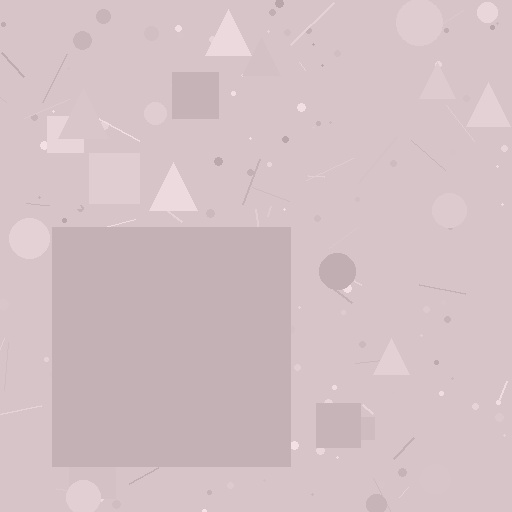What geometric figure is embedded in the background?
A square is embedded in the background.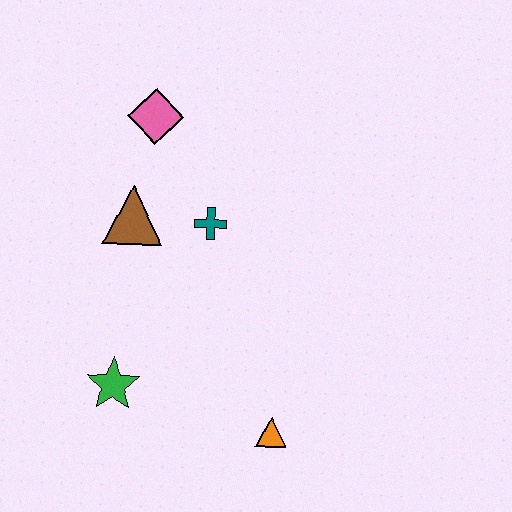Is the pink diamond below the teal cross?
No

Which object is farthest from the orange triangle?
The pink diamond is farthest from the orange triangle.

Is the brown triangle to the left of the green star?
No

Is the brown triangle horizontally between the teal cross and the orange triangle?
No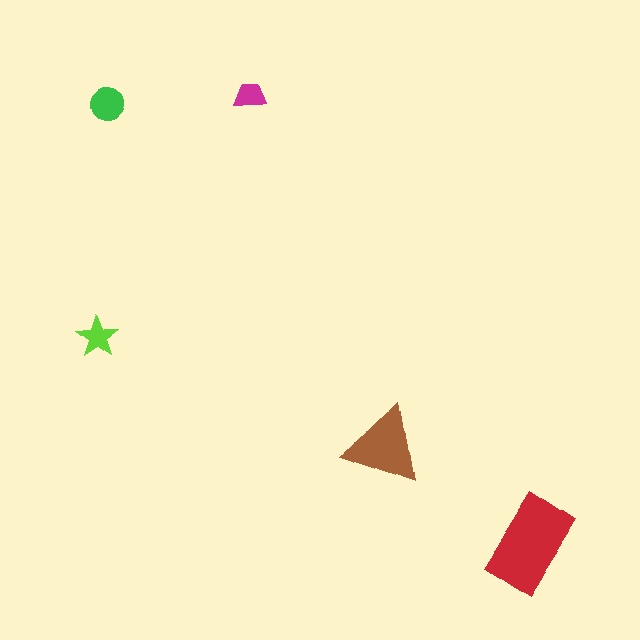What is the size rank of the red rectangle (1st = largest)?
1st.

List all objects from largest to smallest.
The red rectangle, the brown triangle, the green circle, the lime star, the magenta trapezoid.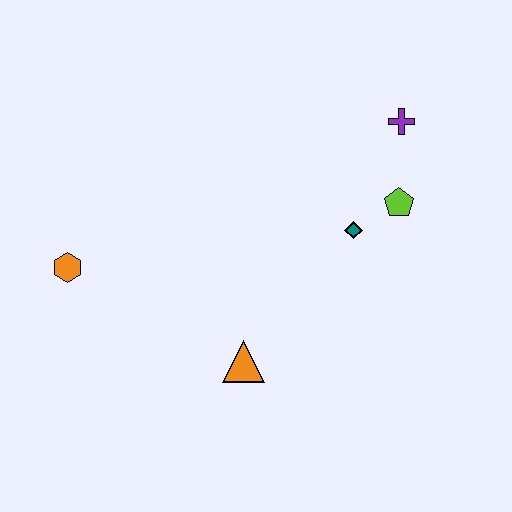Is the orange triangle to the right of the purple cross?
No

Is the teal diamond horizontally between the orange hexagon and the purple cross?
Yes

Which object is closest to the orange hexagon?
The orange triangle is closest to the orange hexagon.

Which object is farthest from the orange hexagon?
The purple cross is farthest from the orange hexagon.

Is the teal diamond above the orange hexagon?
Yes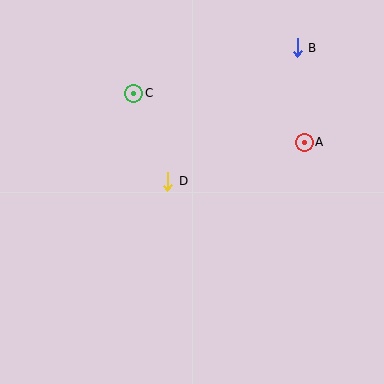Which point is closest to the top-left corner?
Point C is closest to the top-left corner.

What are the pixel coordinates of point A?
Point A is at (304, 142).